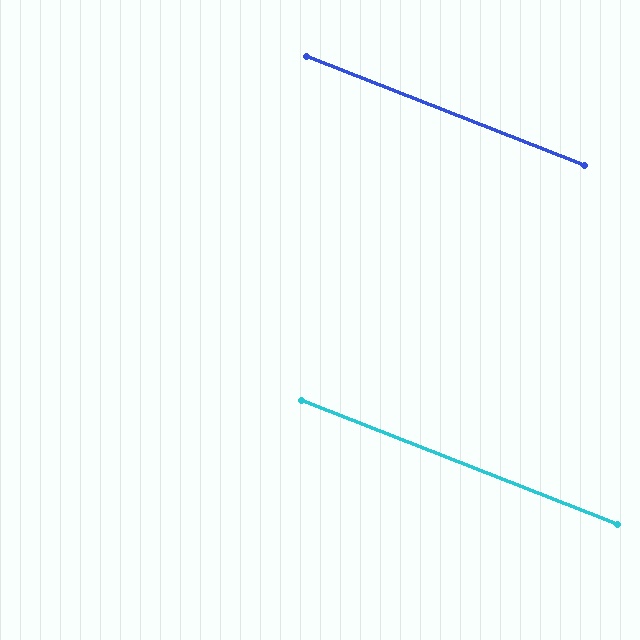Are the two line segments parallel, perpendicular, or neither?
Parallel — their directions differ by only 0.2°.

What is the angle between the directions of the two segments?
Approximately 0 degrees.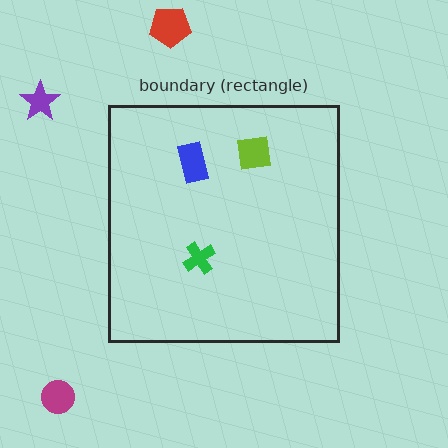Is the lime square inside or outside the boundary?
Inside.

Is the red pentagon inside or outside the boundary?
Outside.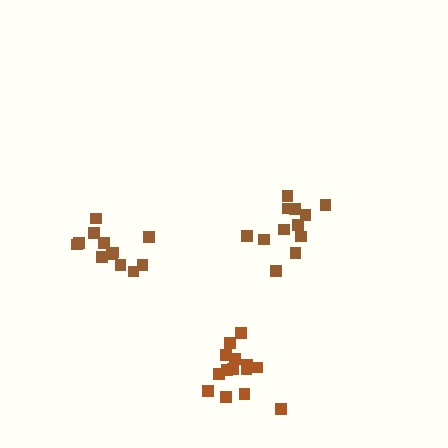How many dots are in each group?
Group 1: 14 dots, Group 2: 12 dots, Group 3: 12 dots (38 total).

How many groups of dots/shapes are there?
There are 3 groups.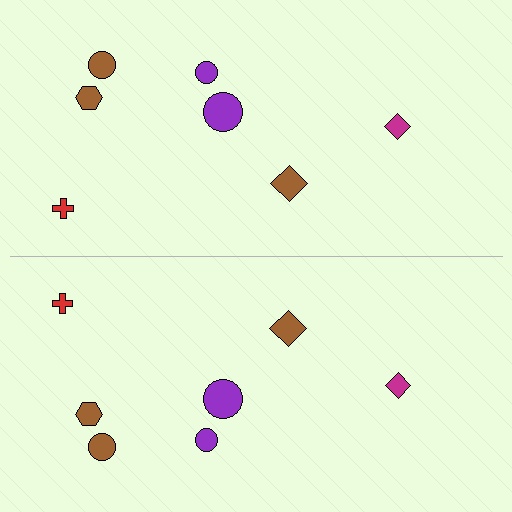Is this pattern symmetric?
Yes, this pattern has bilateral (reflection) symmetry.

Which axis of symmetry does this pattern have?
The pattern has a horizontal axis of symmetry running through the center of the image.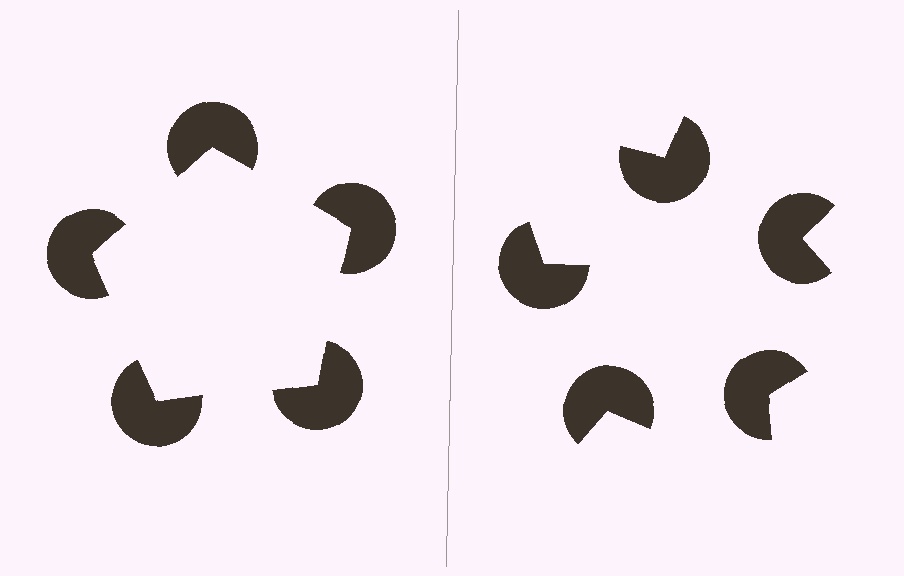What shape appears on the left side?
An illusory pentagon.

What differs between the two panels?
The pac-man discs are positioned identically on both sides; only the wedge orientations differ. On the left they align to a pentagon; on the right they are misaligned.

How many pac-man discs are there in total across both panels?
10 — 5 on each side.